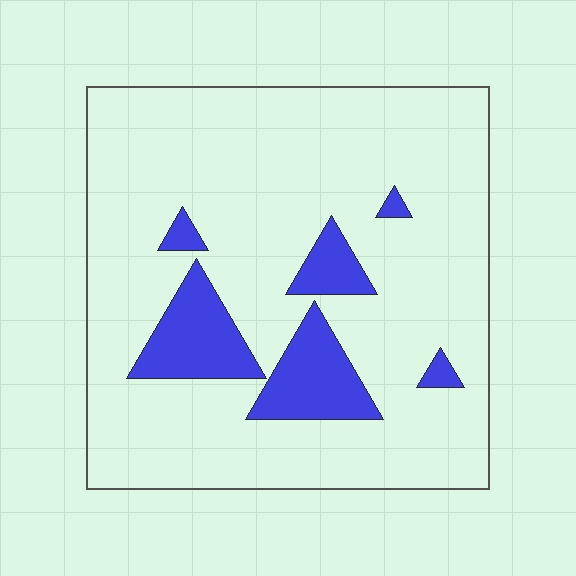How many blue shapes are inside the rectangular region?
6.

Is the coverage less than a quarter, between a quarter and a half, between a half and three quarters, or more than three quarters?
Less than a quarter.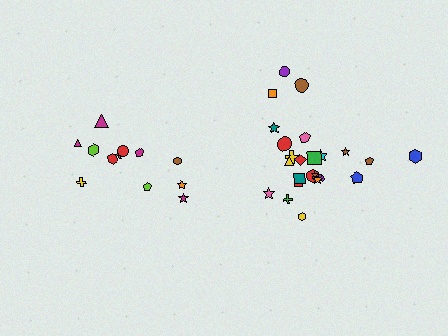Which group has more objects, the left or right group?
The right group.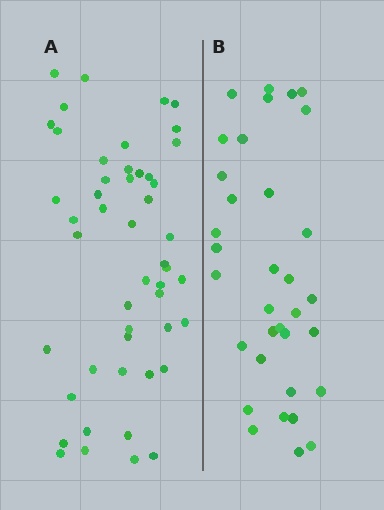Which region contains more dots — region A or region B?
Region A (the left region) has more dots.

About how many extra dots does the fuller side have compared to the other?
Region A has approximately 15 more dots than region B.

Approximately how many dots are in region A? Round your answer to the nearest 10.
About 50 dots. (The exact count is 49, which rounds to 50.)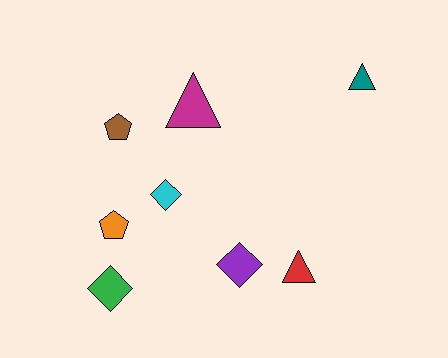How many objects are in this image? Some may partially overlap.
There are 8 objects.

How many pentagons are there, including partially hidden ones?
There are 2 pentagons.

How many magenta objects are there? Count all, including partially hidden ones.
There is 1 magenta object.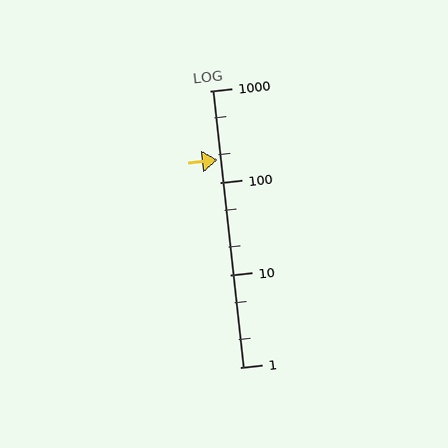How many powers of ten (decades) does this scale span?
The scale spans 3 decades, from 1 to 1000.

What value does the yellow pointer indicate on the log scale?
The pointer indicates approximately 180.